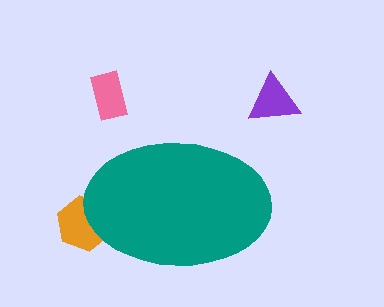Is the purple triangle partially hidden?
No, the purple triangle is fully visible.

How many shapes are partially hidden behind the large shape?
1 shape is partially hidden.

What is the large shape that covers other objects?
A teal ellipse.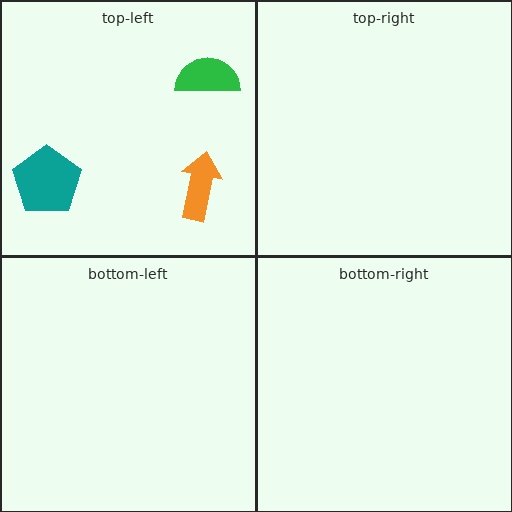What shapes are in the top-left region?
The orange arrow, the green semicircle, the teal pentagon.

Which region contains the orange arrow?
The top-left region.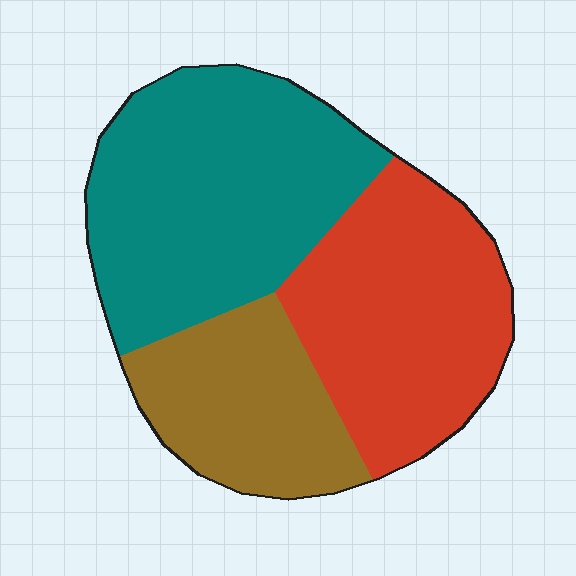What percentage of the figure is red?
Red covers 35% of the figure.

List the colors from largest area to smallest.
From largest to smallest: teal, red, brown.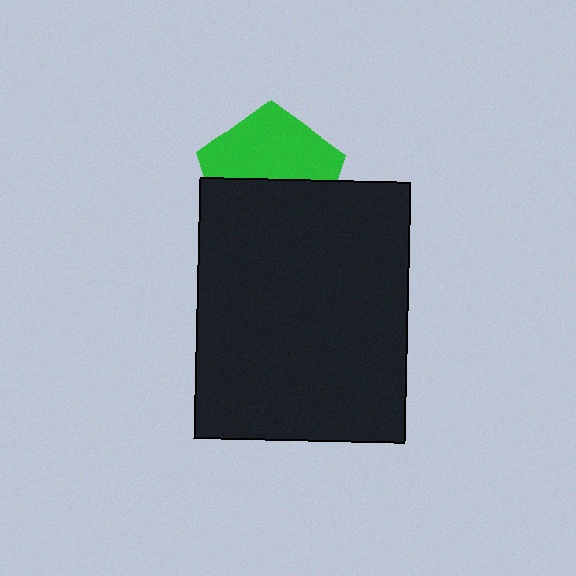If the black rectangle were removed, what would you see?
You would see the complete green pentagon.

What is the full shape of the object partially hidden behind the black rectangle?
The partially hidden object is a green pentagon.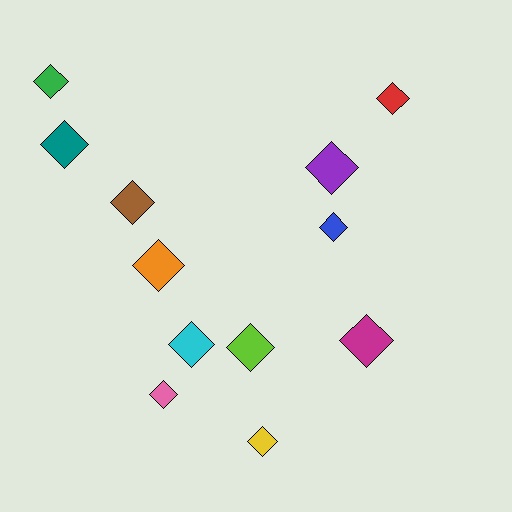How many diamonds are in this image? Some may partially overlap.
There are 12 diamonds.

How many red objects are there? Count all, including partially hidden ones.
There is 1 red object.